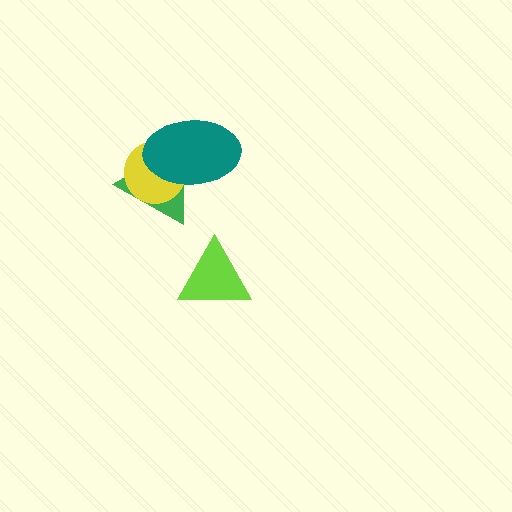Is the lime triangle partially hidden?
No, no other shape covers it.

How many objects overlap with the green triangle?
2 objects overlap with the green triangle.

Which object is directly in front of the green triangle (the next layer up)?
The yellow circle is directly in front of the green triangle.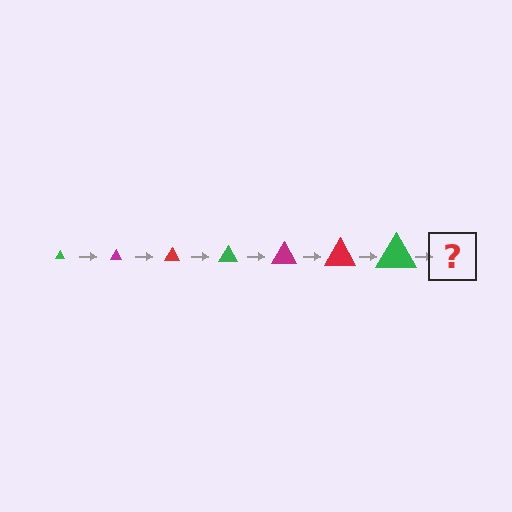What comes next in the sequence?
The next element should be a magenta triangle, larger than the previous one.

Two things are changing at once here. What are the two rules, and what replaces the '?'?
The two rules are that the triangle grows larger each step and the color cycles through green, magenta, and red. The '?' should be a magenta triangle, larger than the previous one.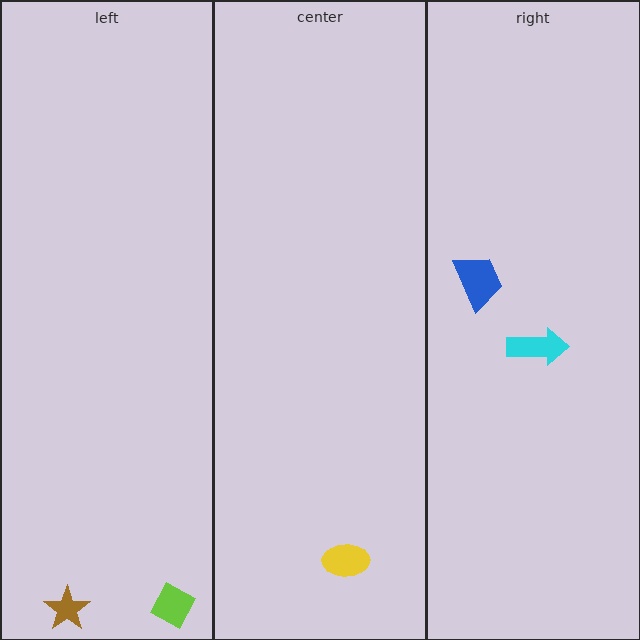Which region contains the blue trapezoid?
The right region.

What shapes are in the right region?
The blue trapezoid, the cyan arrow.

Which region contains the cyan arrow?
The right region.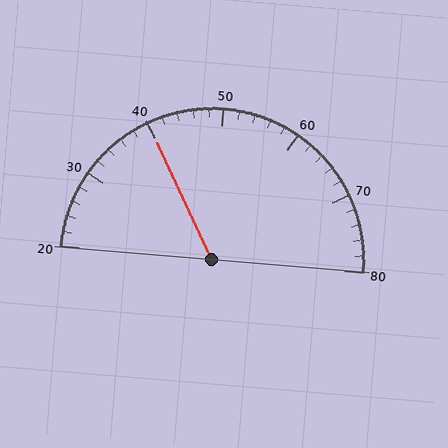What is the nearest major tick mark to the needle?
The nearest major tick mark is 40.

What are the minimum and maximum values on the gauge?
The gauge ranges from 20 to 80.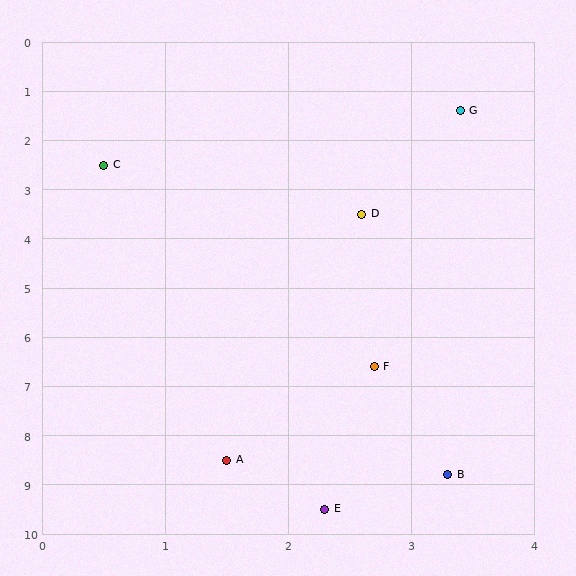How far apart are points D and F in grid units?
Points D and F are about 3.1 grid units apart.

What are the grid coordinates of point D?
Point D is at approximately (2.6, 3.5).